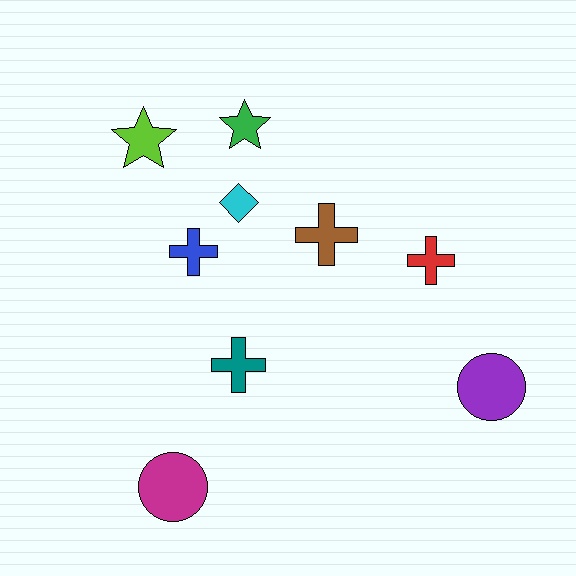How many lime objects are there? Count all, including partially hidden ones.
There is 1 lime object.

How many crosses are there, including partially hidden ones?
There are 4 crosses.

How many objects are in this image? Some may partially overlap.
There are 9 objects.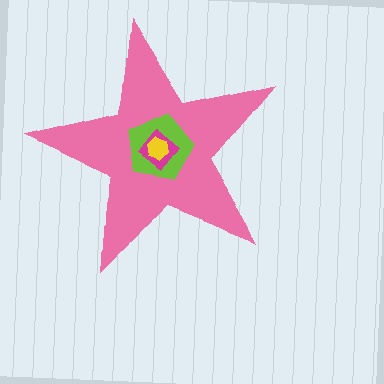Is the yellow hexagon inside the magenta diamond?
Yes.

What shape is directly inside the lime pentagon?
The magenta diamond.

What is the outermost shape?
The pink star.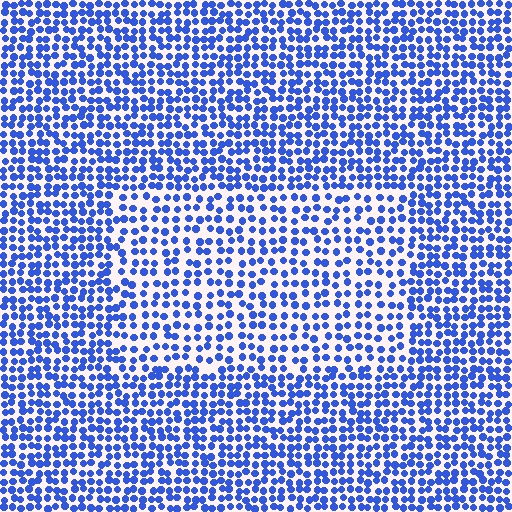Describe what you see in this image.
The image contains small blue elements arranged at two different densities. A rectangle-shaped region is visible where the elements are less densely packed than the surrounding area.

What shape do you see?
I see a rectangle.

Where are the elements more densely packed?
The elements are more densely packed outside the rectangle boundary.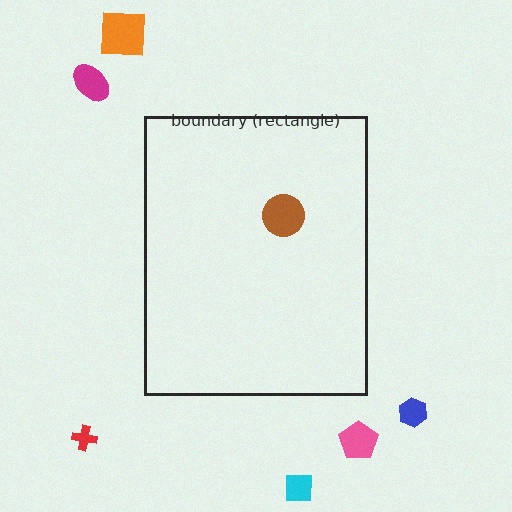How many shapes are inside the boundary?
1 inside, 6 outside.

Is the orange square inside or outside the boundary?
Outside.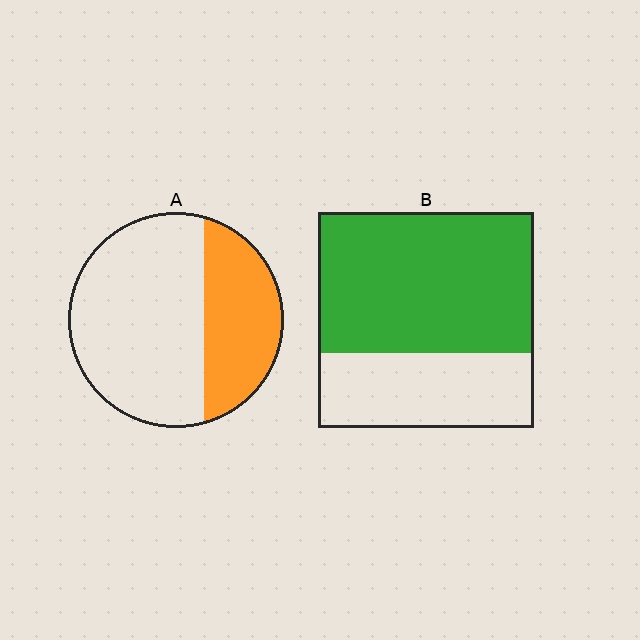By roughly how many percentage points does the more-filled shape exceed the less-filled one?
By roughly 30 percentage points (B over A).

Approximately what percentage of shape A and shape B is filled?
A is approximately 35% and B is approximately 65%.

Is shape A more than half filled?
No.